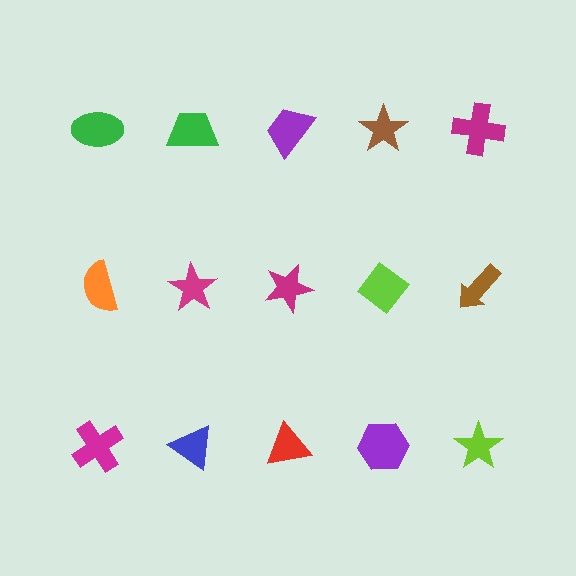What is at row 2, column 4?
A lime diamond.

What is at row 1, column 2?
A green trapezoid.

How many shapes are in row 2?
5 shapes.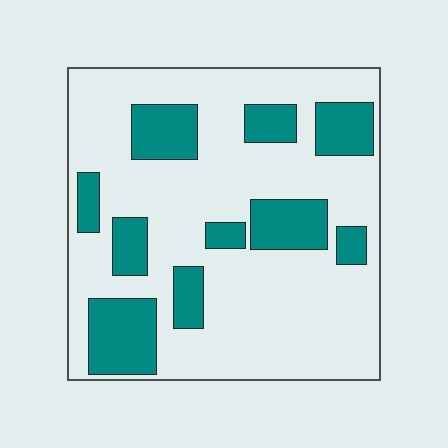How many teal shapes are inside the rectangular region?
10.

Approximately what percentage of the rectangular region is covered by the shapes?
Approximately 25%.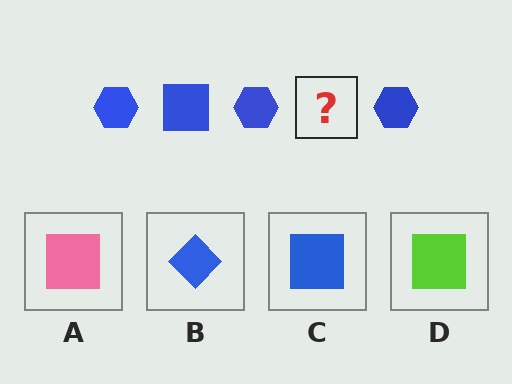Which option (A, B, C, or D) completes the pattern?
C.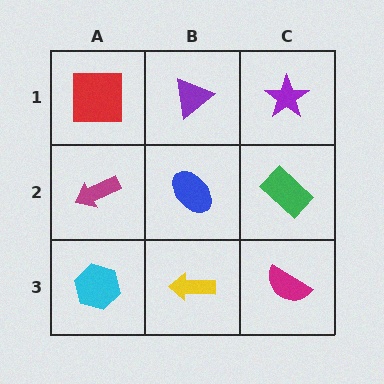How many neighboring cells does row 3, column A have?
2.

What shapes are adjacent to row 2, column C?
A purple star (row 1, column C), a magenta semicircle (row 3, column C), a blue ellipse (row 2, column B).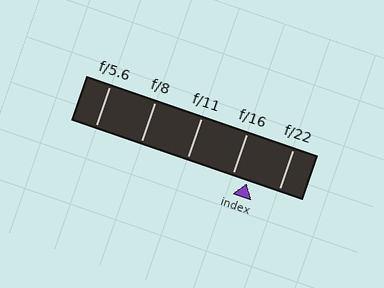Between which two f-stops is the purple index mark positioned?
The index mark is between f/16 and f/22.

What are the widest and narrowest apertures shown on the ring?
The widest aperture shown is f/5.6 and the narrowest is f/22.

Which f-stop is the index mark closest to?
The index mark is closest to f/16.